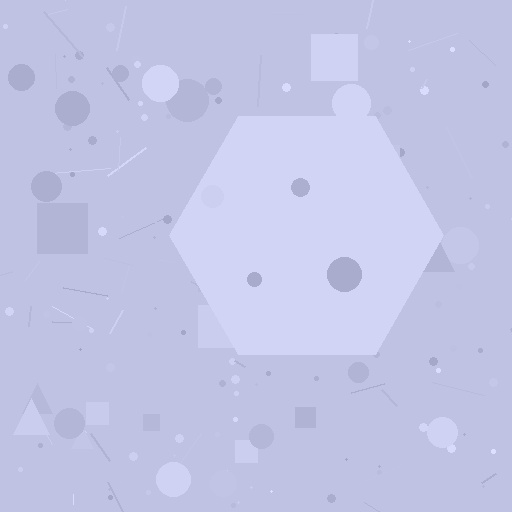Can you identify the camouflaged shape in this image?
The camouflaged shape is a hexagon.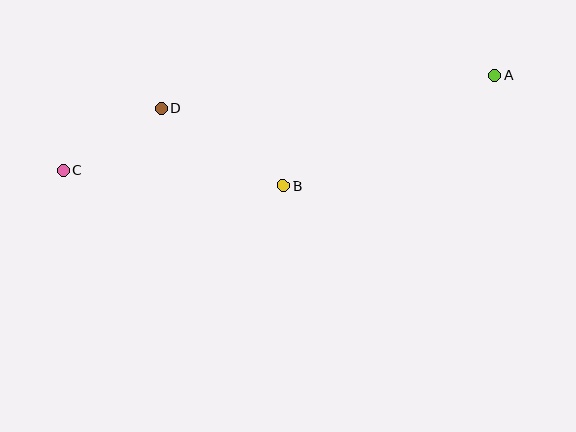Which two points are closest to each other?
Points C and D are closest to each other.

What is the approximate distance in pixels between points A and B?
The distance between A and B is approximately 238 pixels.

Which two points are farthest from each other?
Points A and C are farthest from each other.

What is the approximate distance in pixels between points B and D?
The distance between B and D is approximately 144 pixels.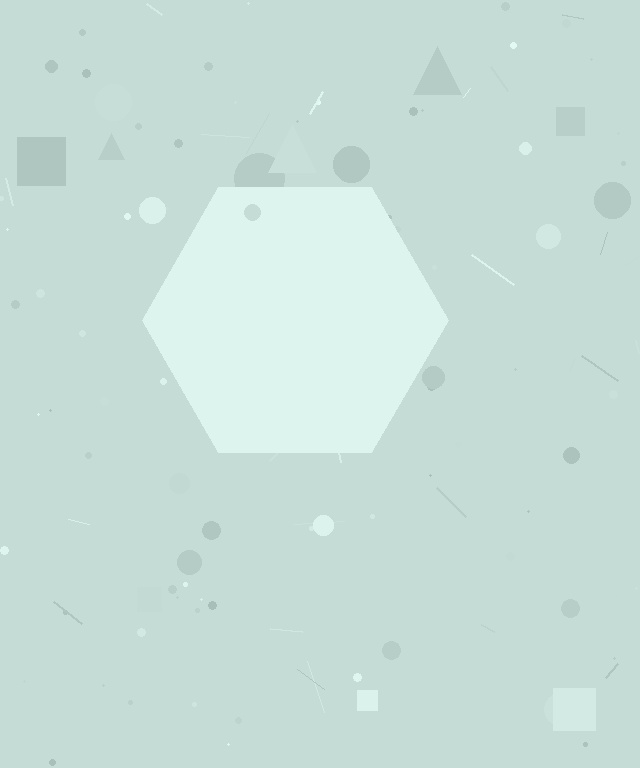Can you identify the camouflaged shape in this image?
The camouflaged shape is a hexagon.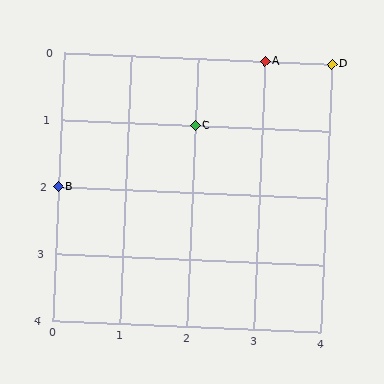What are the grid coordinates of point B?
Point B is at grid coordinates (0, 2).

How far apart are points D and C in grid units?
Points D and C are 2 columns and 1 row apart (about 2.2 grid units diagonally).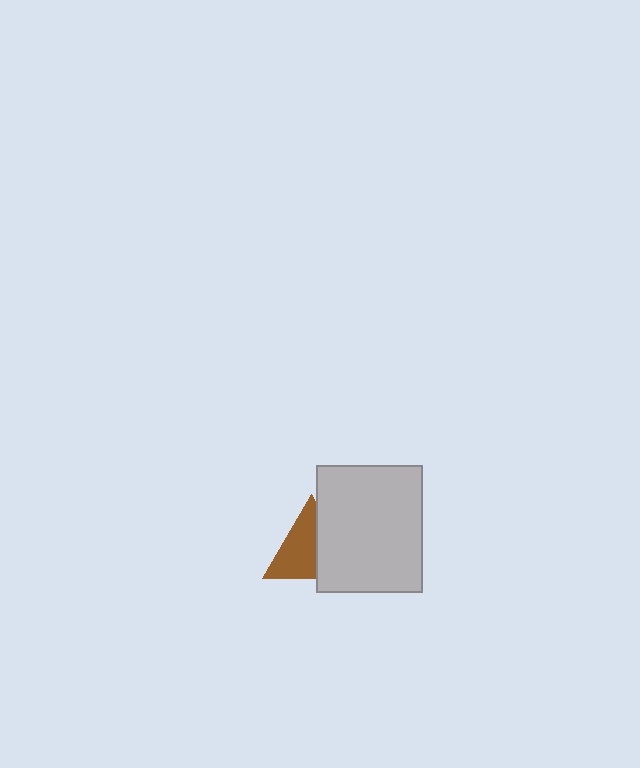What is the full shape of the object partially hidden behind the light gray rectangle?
The partially hidden object is a brown triangle.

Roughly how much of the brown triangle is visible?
About half of it is visible (roughly 58%).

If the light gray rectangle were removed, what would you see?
You would see the complete brown triangle.